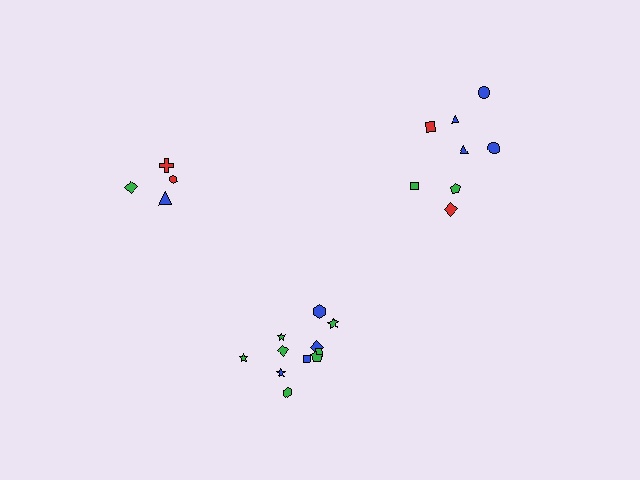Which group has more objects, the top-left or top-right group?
The top-right group.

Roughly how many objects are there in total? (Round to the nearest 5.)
Roughly 25 objects in total.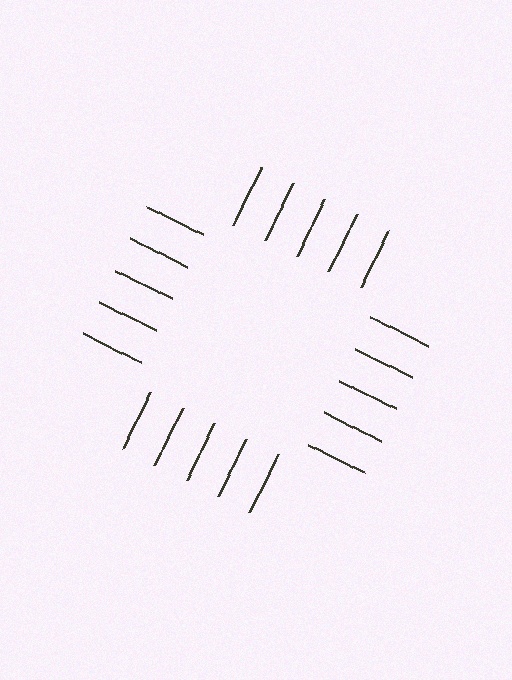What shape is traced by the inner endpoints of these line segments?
An illusory square — the line segments terminate on its edges but no continuous stroke is drawn.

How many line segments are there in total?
20 — 5 along each of the 4 edges.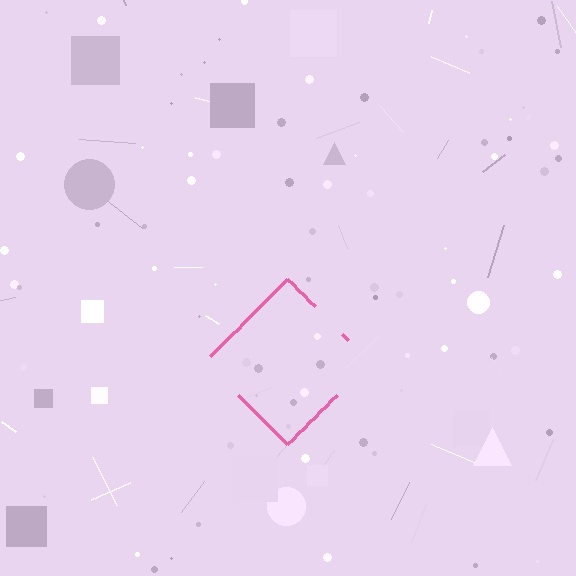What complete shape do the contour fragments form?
The contour fragments form a diamond.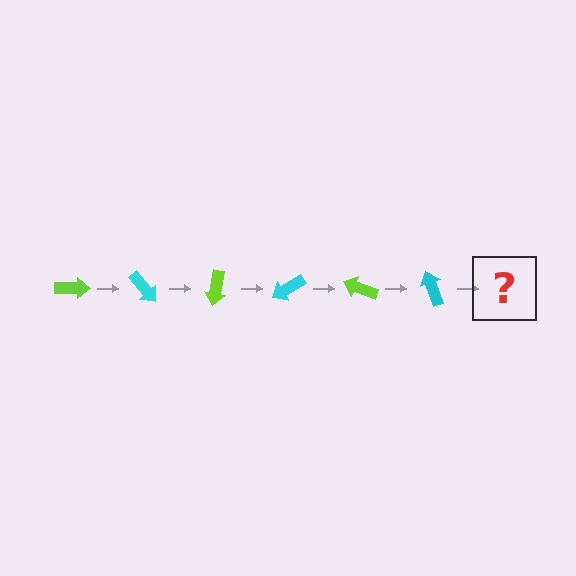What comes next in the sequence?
The next element should be a lime arrow, rotated 300 degrees from the start.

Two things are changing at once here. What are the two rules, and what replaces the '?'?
The two rules are that it rotates 50 degrees each step and the color cycles through lime and cyan. The '?' should be a lime arrow, rotated 300 degrees from the start.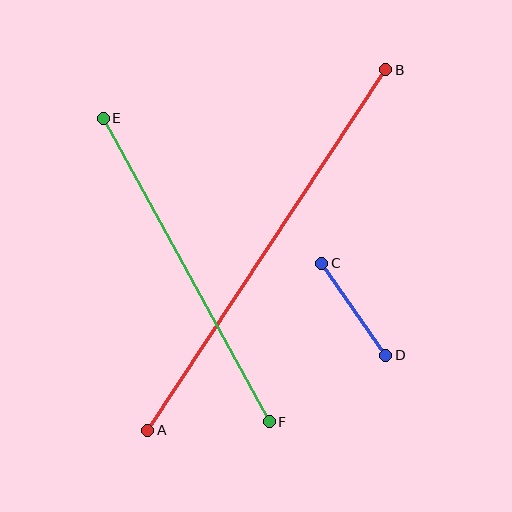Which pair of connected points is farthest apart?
Points A and B are farthest apart.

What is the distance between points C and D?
The distance is approximately 112 pixels.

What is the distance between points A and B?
The distance is approximately 432 pixels.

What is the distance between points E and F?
The distance is approximately 346 pixels.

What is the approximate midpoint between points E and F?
The midpoint is at approximately (186, 270) pixels.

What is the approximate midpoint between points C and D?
The midpoint is at approximately (354, 309) pixels.